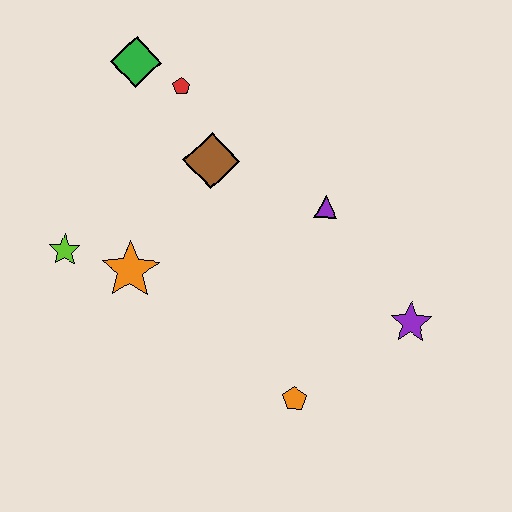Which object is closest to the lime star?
The orange star is closest to the lime star.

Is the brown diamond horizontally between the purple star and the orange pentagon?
No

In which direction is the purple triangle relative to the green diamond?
The purple triangle is to the right of the green diamond.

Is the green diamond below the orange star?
No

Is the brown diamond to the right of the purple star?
No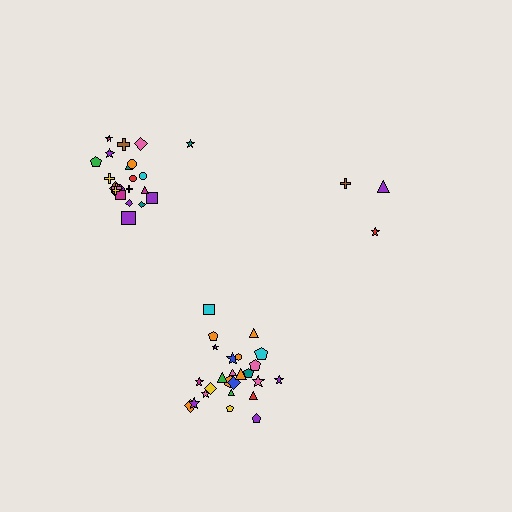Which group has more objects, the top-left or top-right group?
The top-left group.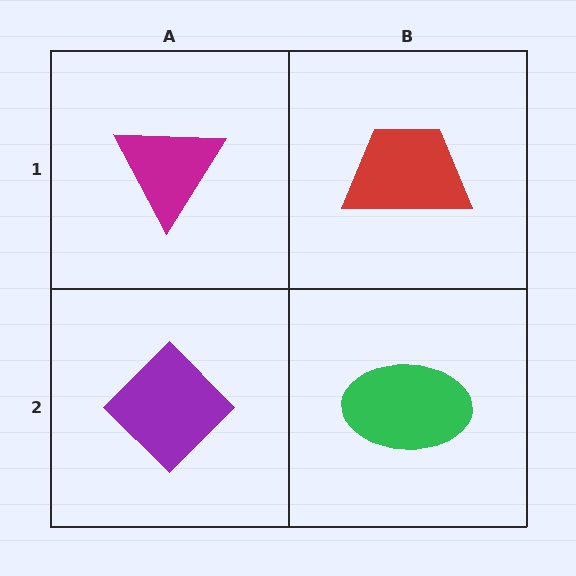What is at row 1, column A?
A magenta triangle.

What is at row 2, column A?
A purple diamond.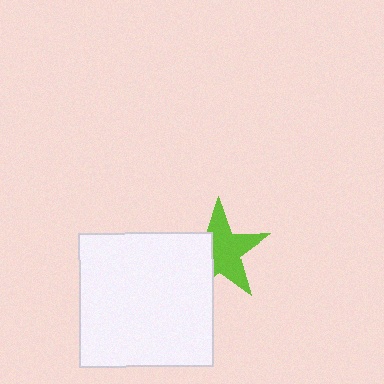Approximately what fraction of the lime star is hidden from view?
Roughly 37% of the lime star is hidden behind the white square.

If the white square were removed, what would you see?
You would see the complete lime star.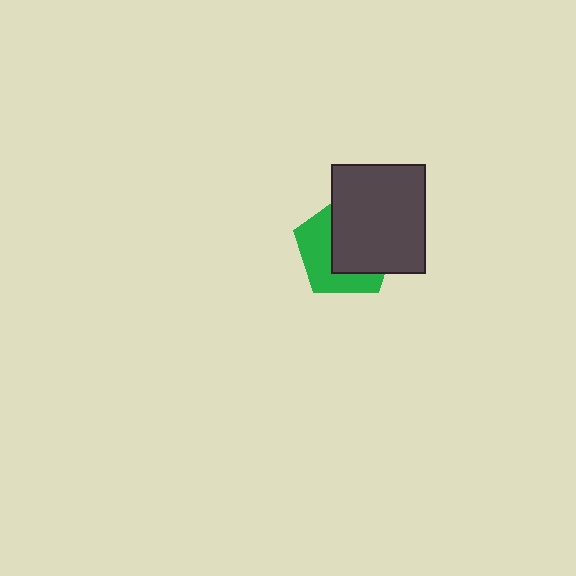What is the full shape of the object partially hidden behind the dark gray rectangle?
The partially hidden object is a green pentagon.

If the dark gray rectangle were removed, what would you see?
You would see the complete green pentagon.